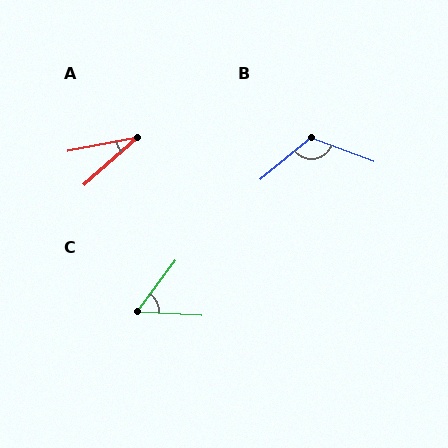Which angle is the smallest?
A, at approximately 31 degrees.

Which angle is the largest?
B, at approximately 120 degrees.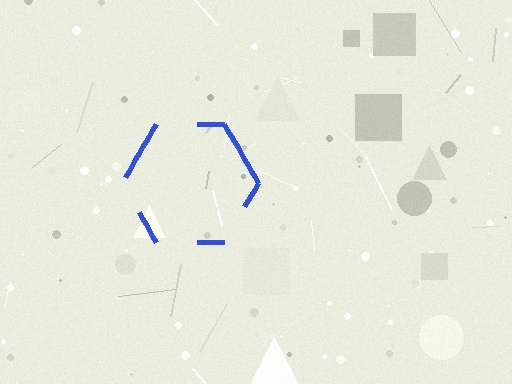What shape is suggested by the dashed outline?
The dashed outline suggests a hexagon.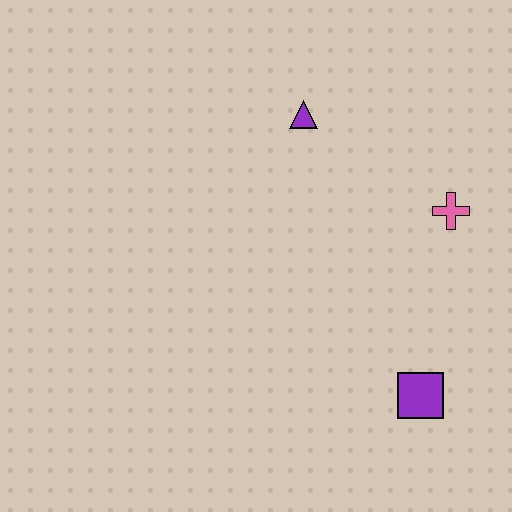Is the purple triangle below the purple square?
No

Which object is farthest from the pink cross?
The purple square is farthest from the pink cross.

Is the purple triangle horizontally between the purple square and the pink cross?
No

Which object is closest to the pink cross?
The purple triangle is closest to the pink cross.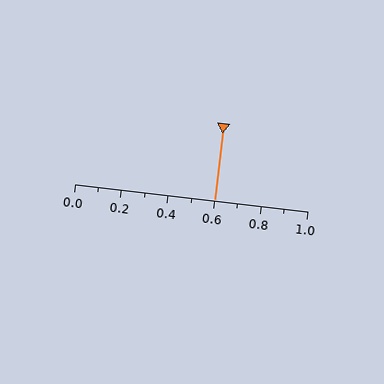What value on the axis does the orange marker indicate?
The marker indicates approximately 0.6.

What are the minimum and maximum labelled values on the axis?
The axis runs from 0.0 to 1.0.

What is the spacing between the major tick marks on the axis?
The major ticks are spaced 0.2 apart.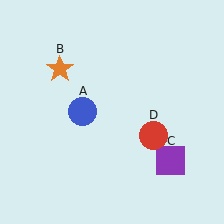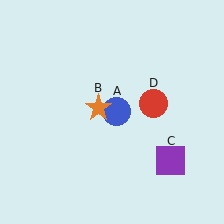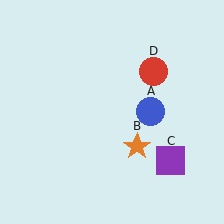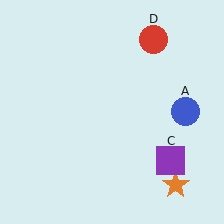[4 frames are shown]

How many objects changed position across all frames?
3 objects changed position: blue circle (object A), orange star (object B), red circle (object D).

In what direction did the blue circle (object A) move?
The blue circle (object A) moved right.